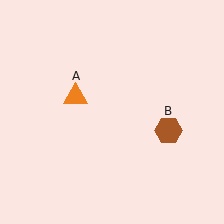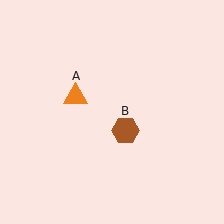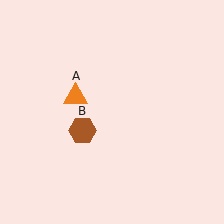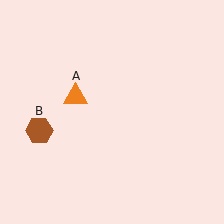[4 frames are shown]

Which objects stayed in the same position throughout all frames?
Orange triangle (object A) remained stationary.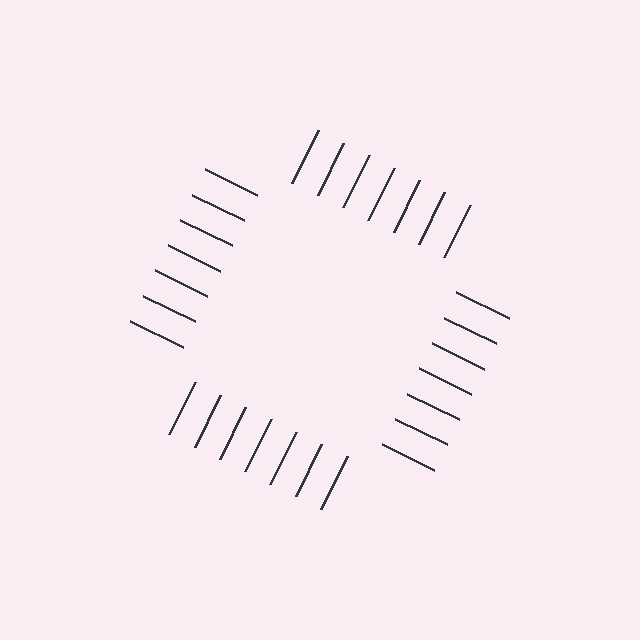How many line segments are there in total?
28 — 7 along each of the 4 edges.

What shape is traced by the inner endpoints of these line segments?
An illusory square — the line segments terminate on its edges but no continuous stroke is drawn.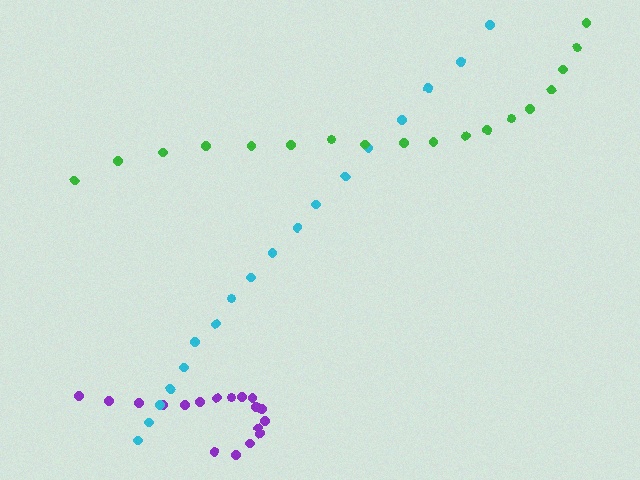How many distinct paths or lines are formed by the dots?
There are 3 distinct paths.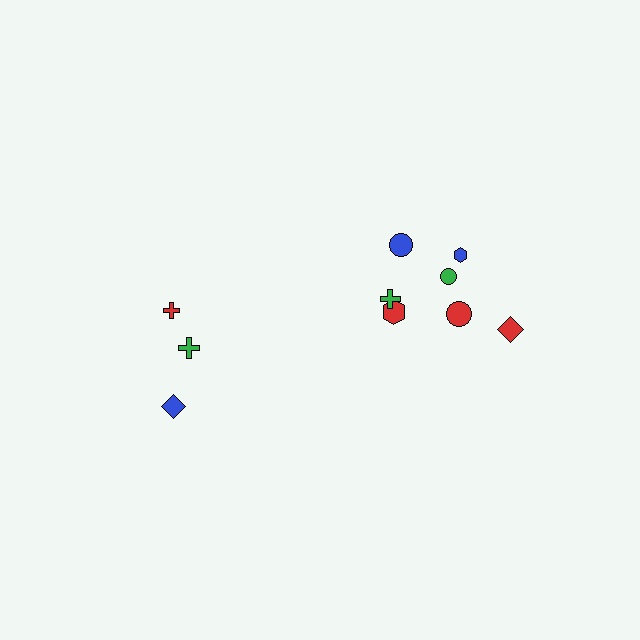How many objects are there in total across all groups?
There are 10 objects.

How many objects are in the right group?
There are 7 objects.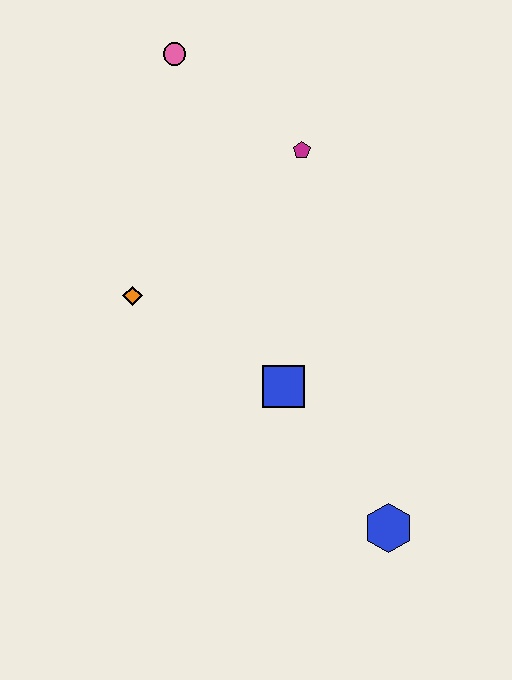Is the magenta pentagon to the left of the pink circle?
No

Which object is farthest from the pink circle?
The blue hexagon is farthest from the pink circle.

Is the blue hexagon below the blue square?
Yes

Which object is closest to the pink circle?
The magenta pentagon is closest to the pink circle.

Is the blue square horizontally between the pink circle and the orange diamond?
No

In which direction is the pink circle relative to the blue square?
The pink circle is above the blue square.